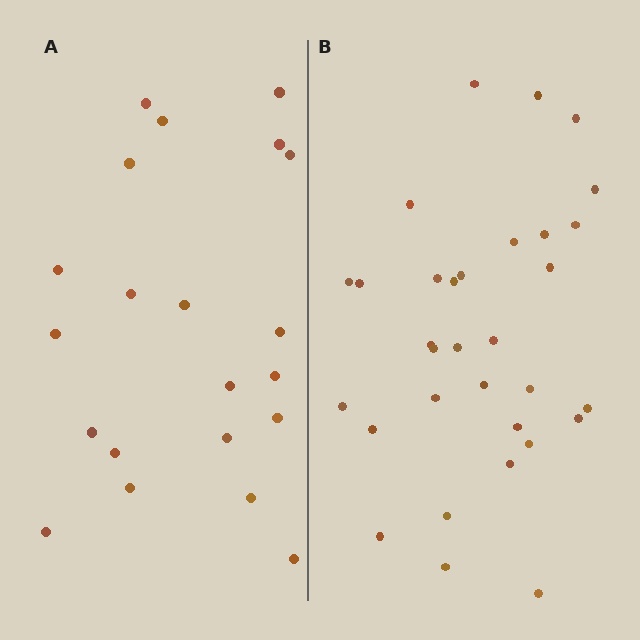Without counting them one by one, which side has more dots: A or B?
Region B (the right region) has more dots.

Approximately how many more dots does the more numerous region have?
Region B has roughly 12 or so more dots than region A.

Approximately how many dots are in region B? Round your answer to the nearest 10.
About 30 dots. (The exact count is 32, which rounds to 30.)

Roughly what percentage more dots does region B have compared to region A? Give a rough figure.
About 50% more.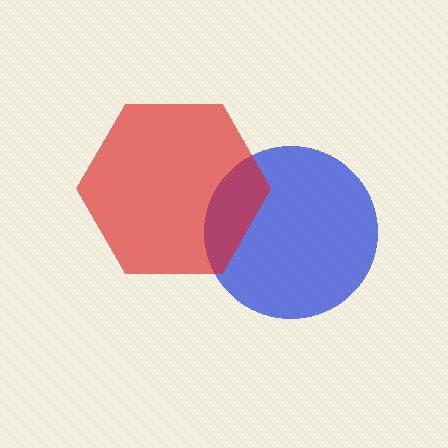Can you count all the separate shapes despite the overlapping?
Yes, there are 2 separate shapes.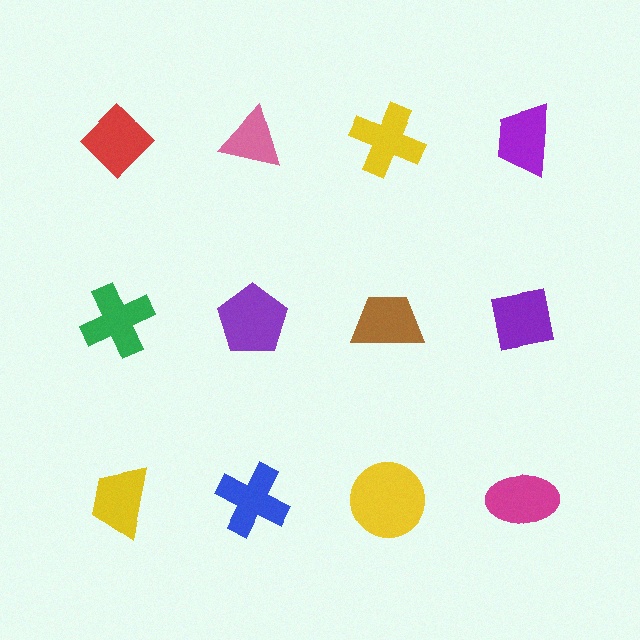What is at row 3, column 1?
A yellow trapezoid.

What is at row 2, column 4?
A purple square.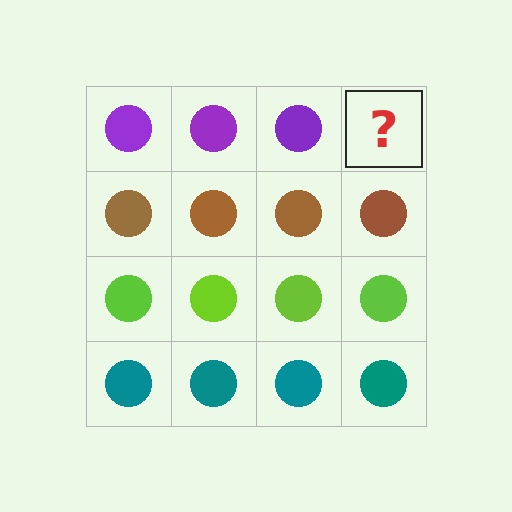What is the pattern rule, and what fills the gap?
The rule is that each row has a consistent color. The gap should be filled with a purple circle.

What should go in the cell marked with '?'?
The missing cell should contain a purple circle.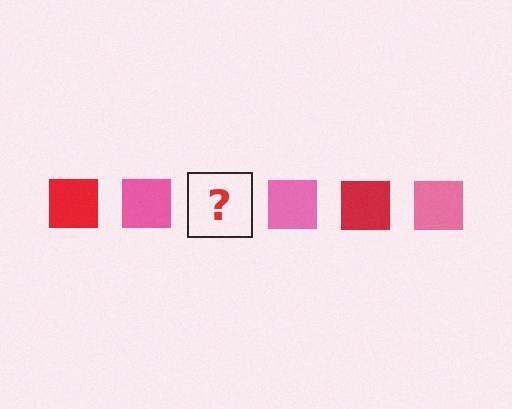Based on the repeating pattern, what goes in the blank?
The blank should be a red square.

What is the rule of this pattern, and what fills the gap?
The rule is that the pattern cycles through red, pink squares. The gap should be filled with a red square.